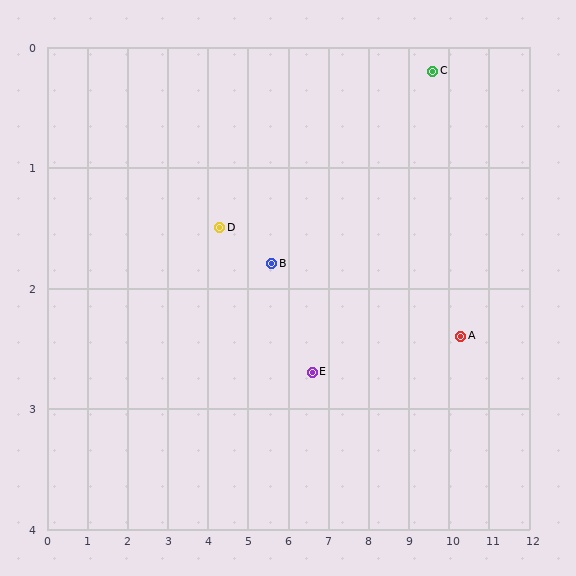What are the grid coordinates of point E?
Point E is at approximately (6.6, 2.7).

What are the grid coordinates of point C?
Point C is at approximately (9.6, 0.2).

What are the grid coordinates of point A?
Point A is at approximately (10.3, 2.4).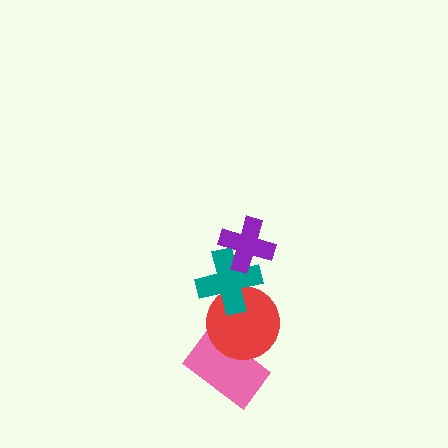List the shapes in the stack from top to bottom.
From top to bottom: the purple cross, the teal cross, the red circle, the pink rectangle.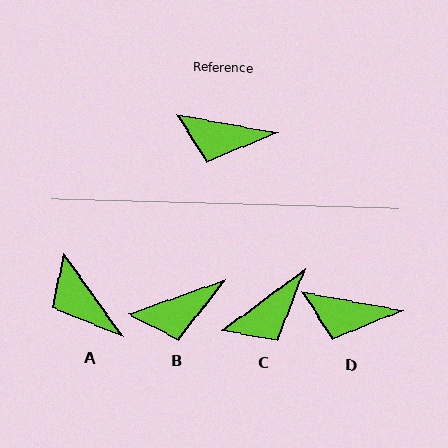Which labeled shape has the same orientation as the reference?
D.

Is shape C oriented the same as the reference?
No, it is off by about 47 degrees.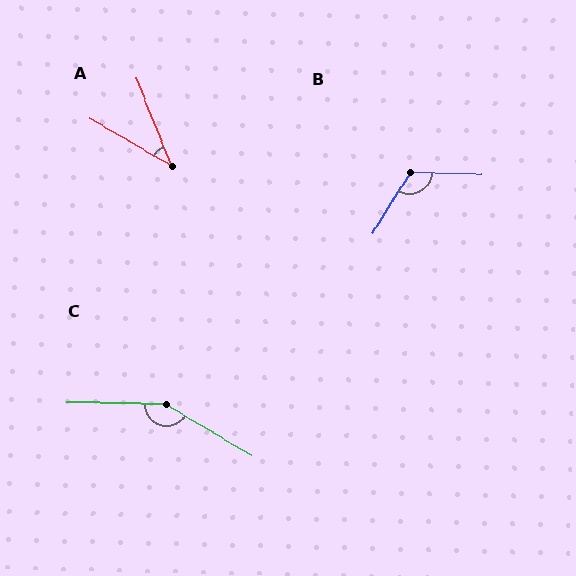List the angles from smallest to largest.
A (38°), B (121°), C (151°).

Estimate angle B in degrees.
Approximately 121 degrees.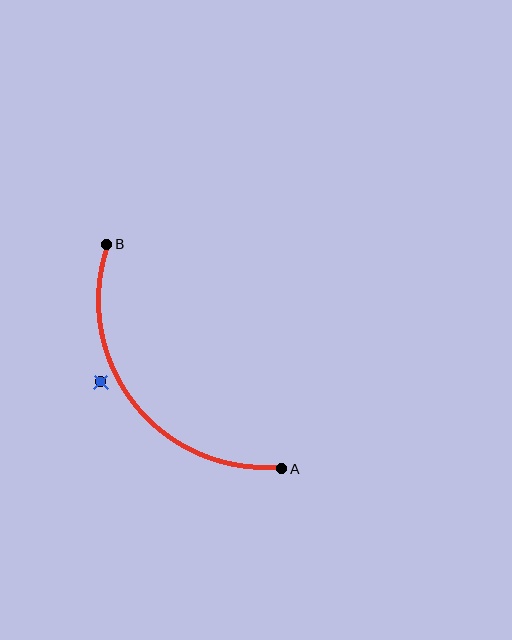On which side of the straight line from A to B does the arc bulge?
The arc bulges below and to the left of the straight line connecting A and B.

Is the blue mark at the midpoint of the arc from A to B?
No — the blue mark does not lie on the arc at all. It sits slightly outside the curve.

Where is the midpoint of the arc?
The arc midpoint is the point on the curve farthest from the straight line joining A and B. It sits below and to the left of that line.